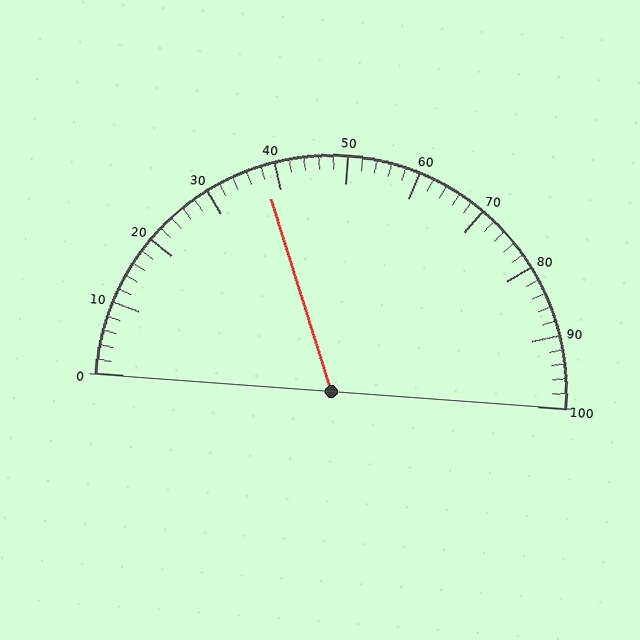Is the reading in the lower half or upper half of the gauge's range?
The reading is in the lower half of the range (0 to 100).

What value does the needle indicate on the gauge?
The needle indicates approximately 38.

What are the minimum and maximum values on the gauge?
The gauge ranges from 0 to 100.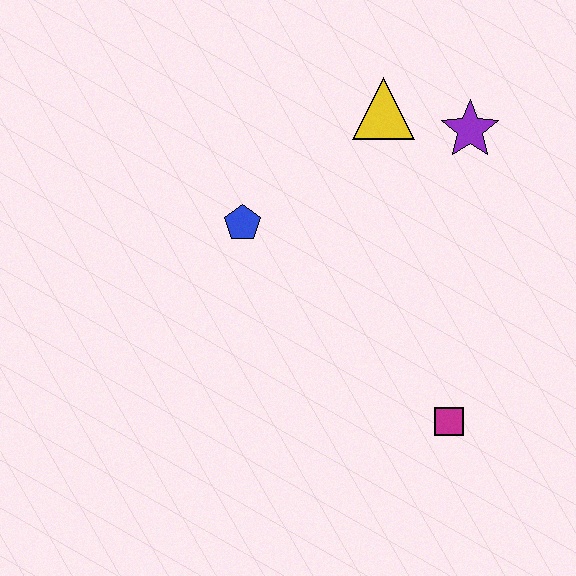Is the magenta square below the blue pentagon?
Yes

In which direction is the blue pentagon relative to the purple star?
The blue pentagon is to the left of the purple star.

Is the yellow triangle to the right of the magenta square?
No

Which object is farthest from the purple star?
The magenta square is farthest from the purple star.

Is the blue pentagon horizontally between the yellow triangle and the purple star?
No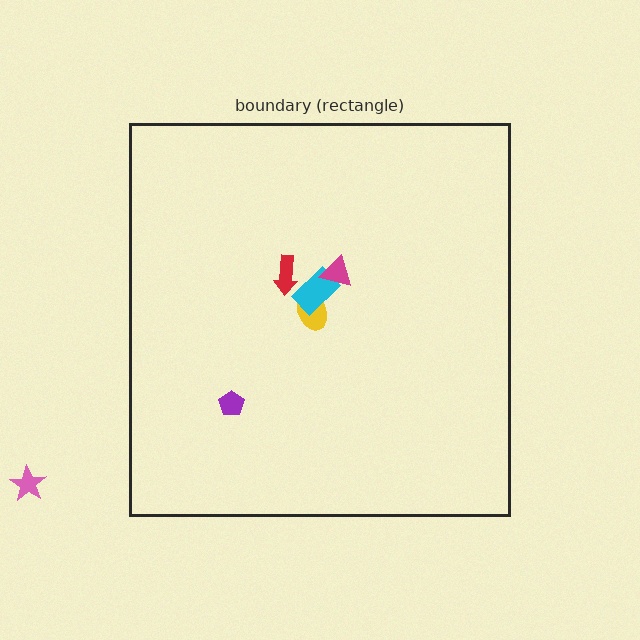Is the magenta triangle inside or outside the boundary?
Inside.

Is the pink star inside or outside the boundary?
Outside.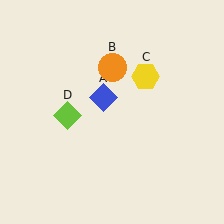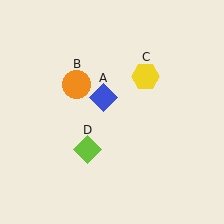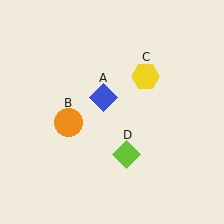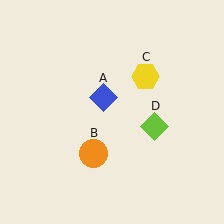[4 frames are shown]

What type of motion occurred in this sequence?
The orange circle (object B), lime diamond (object D) rotated counterclockwise around the center of the scene.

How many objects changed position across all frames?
2 objects changed position: orange circle (object B), lime diamond (object D).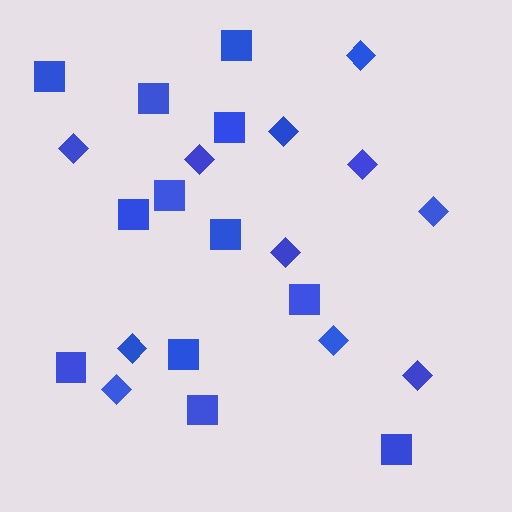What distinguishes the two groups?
There are 2 groups: one group of diamonds (11) and one group of squares (12).